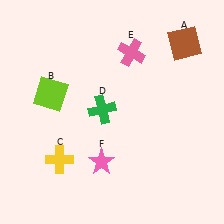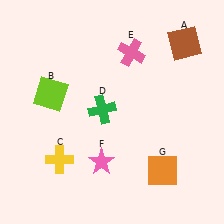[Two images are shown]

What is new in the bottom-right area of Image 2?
An orange square (G) was added in the bottom-right area of Image 2.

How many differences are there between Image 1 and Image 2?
There is 1 difference between the two images.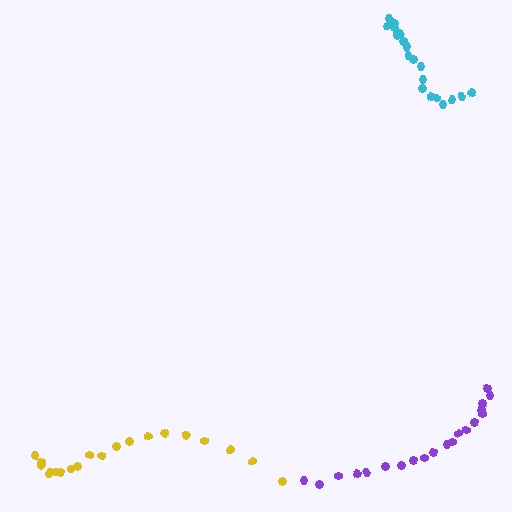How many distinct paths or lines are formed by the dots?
There are 3 distinct paths.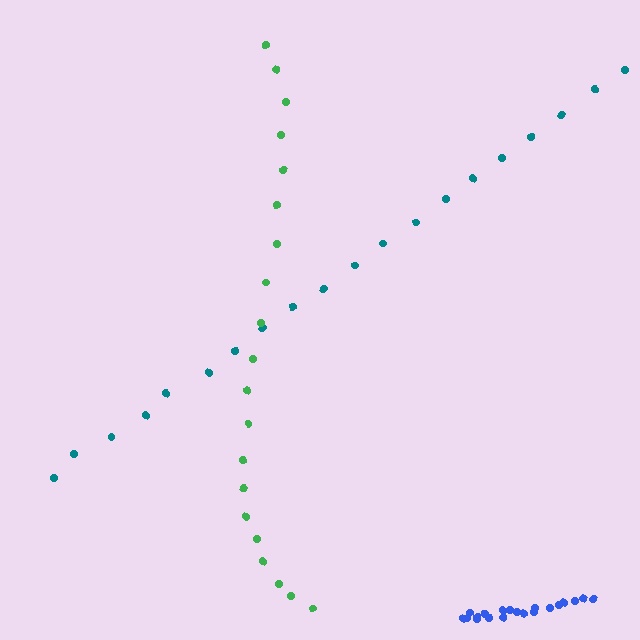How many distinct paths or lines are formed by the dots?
There are 3 distinct paths.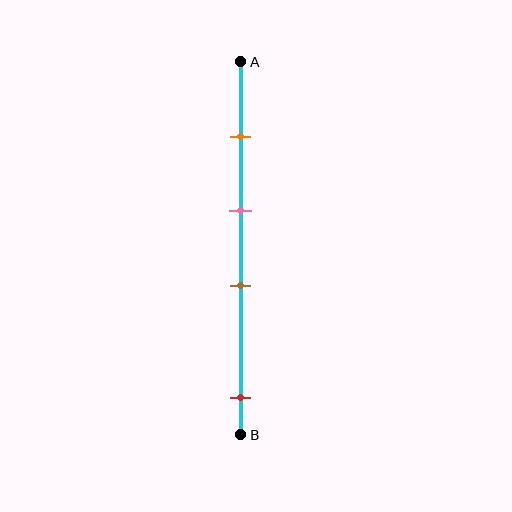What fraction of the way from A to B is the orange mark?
The orange mark is approximately 20% (0.2) of the way from A to B.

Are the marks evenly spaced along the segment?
No, the marks are not evenly spaced.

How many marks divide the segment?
There are 4 marks dividing the segment.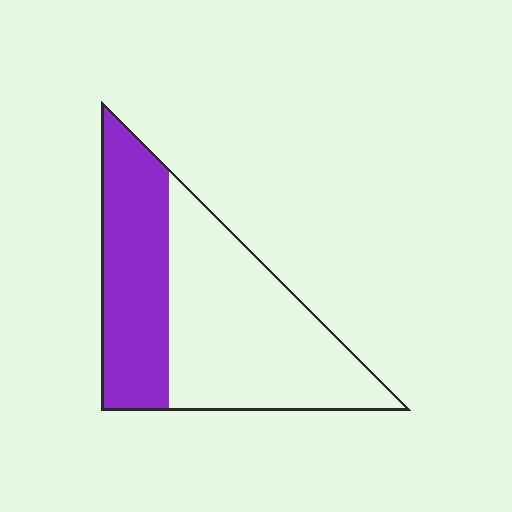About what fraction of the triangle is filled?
About two fifths (2/5).